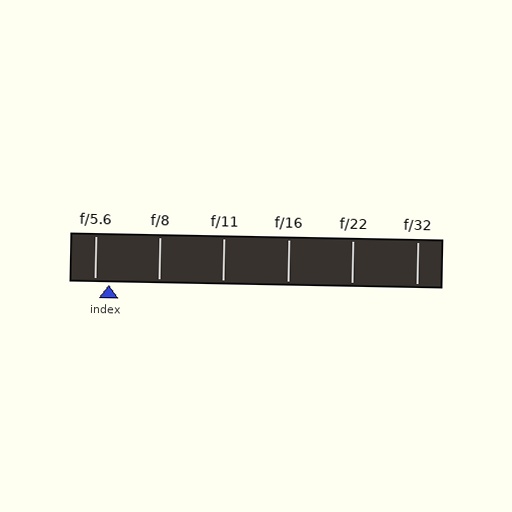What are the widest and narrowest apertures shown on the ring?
The widest aperture shown is f/5.6 and the narrowest is f/32.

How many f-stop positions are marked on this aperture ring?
There are 6 f-stop positions marked.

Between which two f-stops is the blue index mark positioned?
The index mark is between f/5.6 and f/8.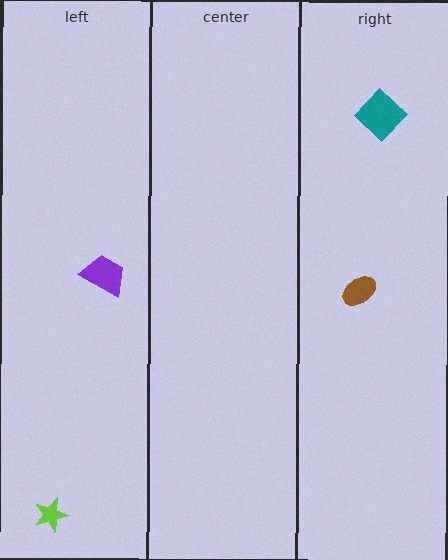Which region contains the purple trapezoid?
The left region.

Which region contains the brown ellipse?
The right region.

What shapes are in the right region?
The brown ellipse, the teal diamond.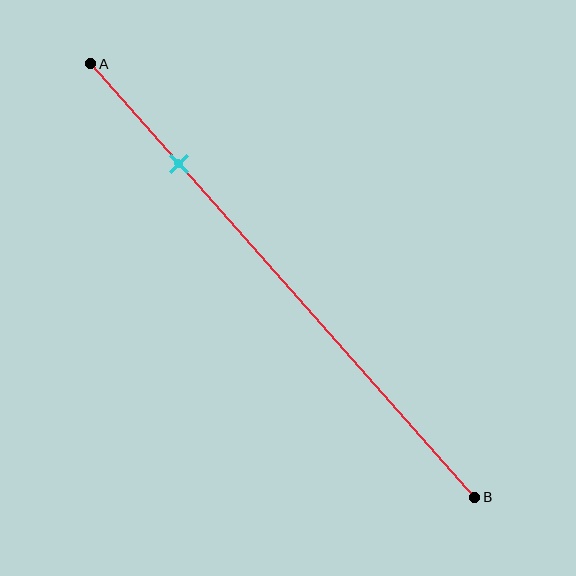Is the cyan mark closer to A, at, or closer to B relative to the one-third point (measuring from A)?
The cyan mark is closer to point A than the one-third point of segment AB.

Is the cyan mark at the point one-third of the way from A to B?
No, the mark is at about 25% from A, not at the 33% one-third point.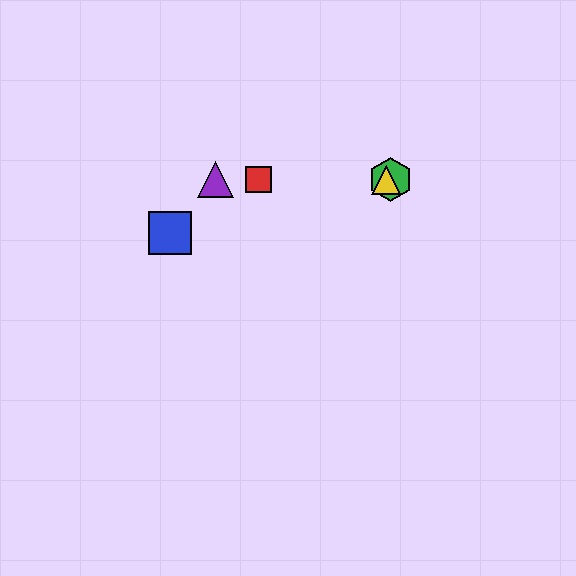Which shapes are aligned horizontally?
The red square, the green hexagon, the yellow triangle, the purple triangle are aligned horizontally.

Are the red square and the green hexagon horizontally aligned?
Yes, both are at y≈180.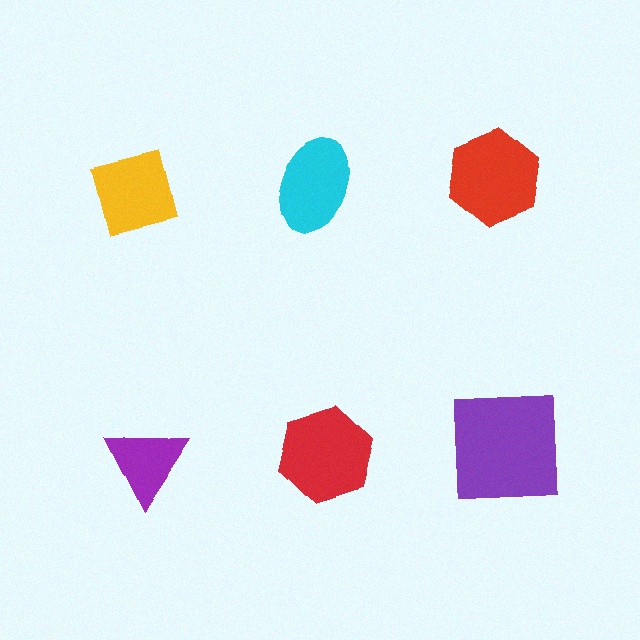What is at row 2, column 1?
A purple triangle.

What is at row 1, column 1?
A yellow square.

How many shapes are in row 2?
3 shapes.